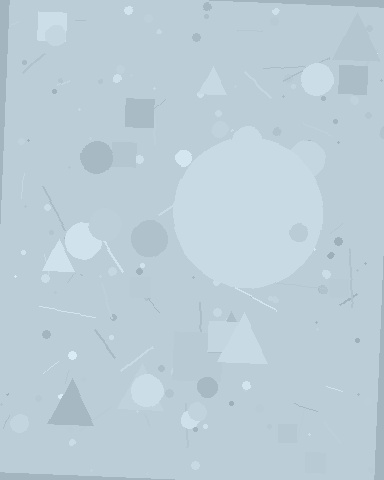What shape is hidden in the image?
A circle is hidden in the image.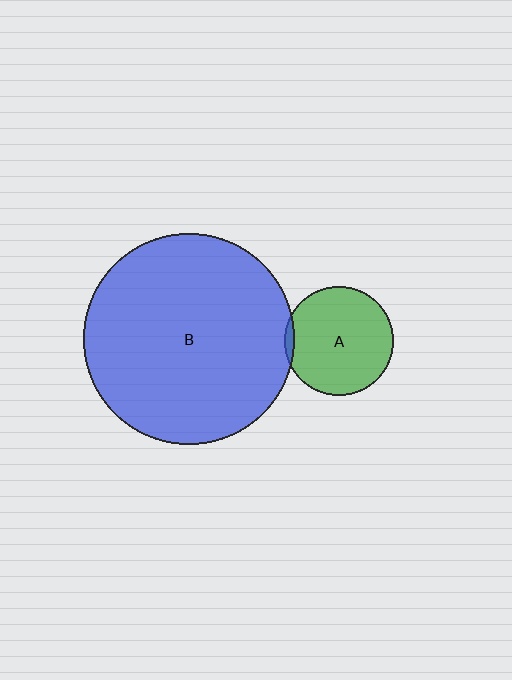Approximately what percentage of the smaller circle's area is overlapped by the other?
Approximately 5%.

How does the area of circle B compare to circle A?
Approximately 3.7 times.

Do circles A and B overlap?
Yes.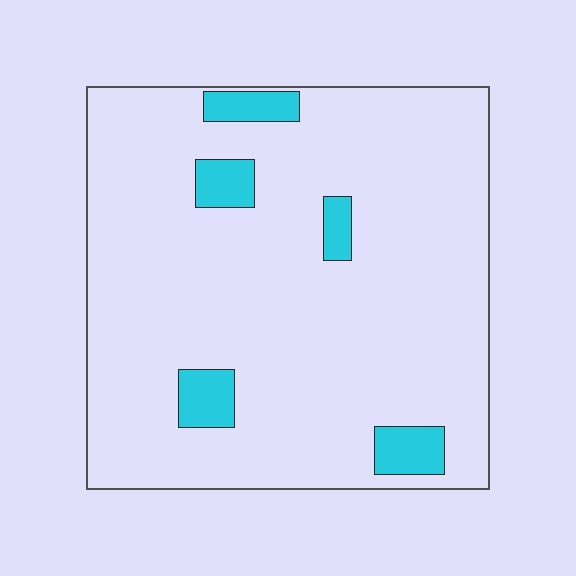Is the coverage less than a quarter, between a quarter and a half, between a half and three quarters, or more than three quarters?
Less than a quarter.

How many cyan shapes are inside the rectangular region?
5.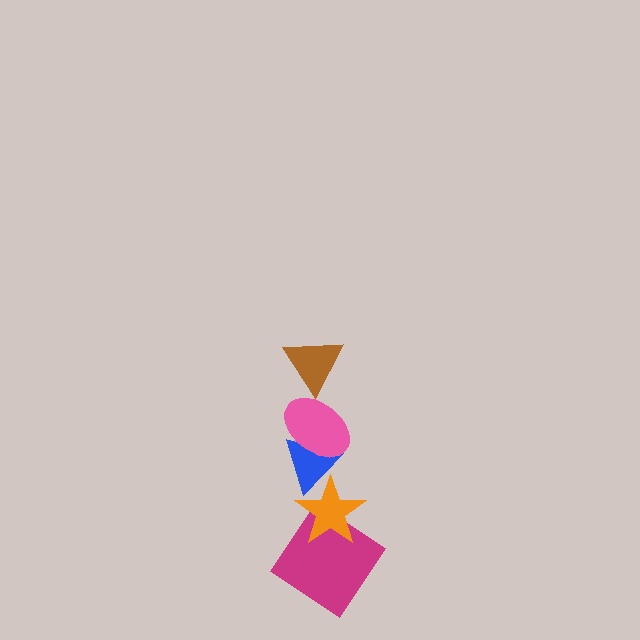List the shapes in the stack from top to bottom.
From top to bottom: the brown triangle, the pink ellipse, the blue triangle, the orange star, the magenta diamond.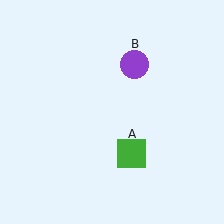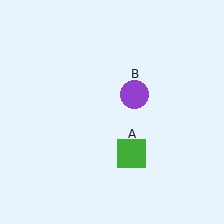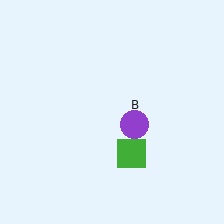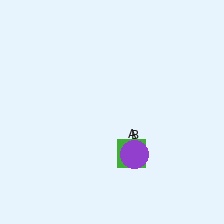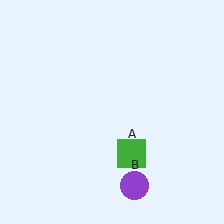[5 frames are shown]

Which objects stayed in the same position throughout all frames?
Green square (object A) remained stationary.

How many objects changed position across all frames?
1 object changed position: purple circle (object B).